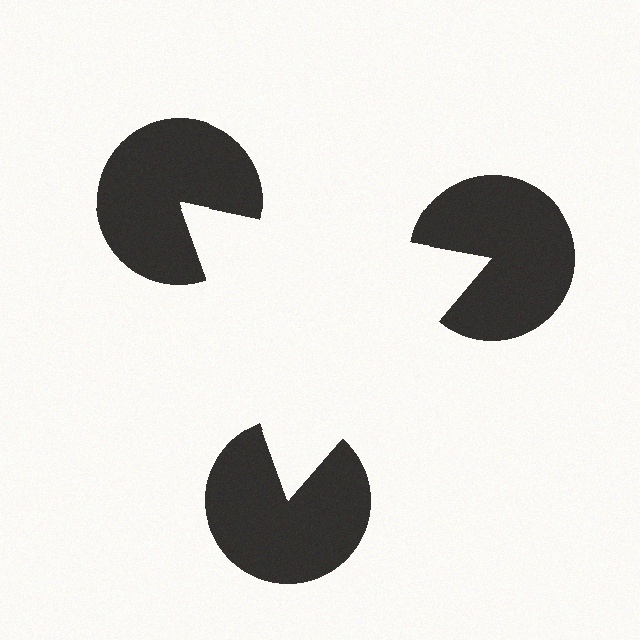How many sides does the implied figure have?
3 sides.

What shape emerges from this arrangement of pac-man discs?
An illusory triangle — its edges are inferred from the aligned wedge cuts in the pac-man discs, not physically drawn.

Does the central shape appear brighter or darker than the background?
It typically appears slightly brighter than the background, even though no actual brightness change is drawn.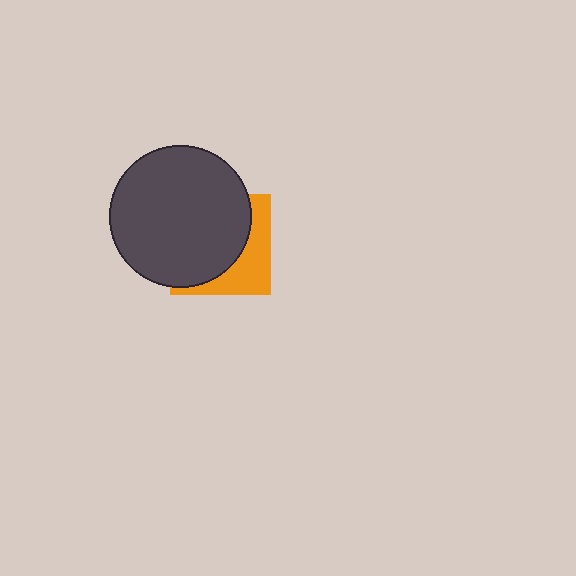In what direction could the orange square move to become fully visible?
The orange square could move toward the lower-right. That would shift it out from behind the dark gray circle entirely.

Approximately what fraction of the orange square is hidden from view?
Roughly 64% of the orange square is hidden behind the dark gray circle.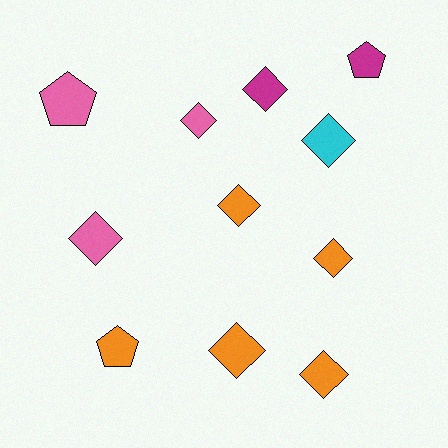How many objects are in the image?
There are 11 objects.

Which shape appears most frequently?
Diamond, with 8 objects.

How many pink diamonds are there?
There are 2 pink diamonds.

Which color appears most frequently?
Orange, with 5 objects.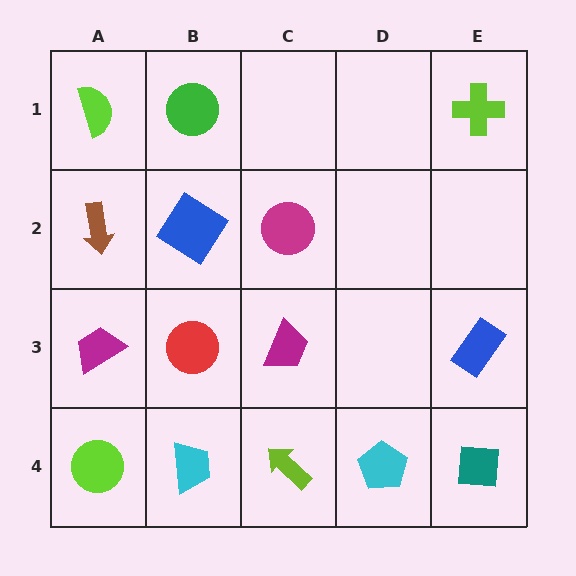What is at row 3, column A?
A magenta trapezoid.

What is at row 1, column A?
A lime semicircle.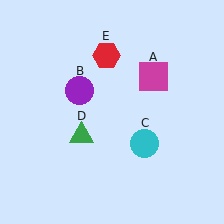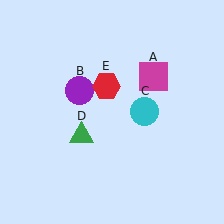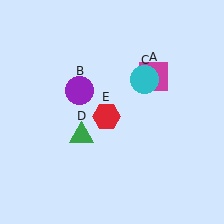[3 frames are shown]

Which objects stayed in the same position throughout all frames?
Magenta square (object A) and purple circle (object B) and green triangle (object D) remained stationary.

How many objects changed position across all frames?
2 objects changed position: cyan circle (object C), red hexagon (object E).